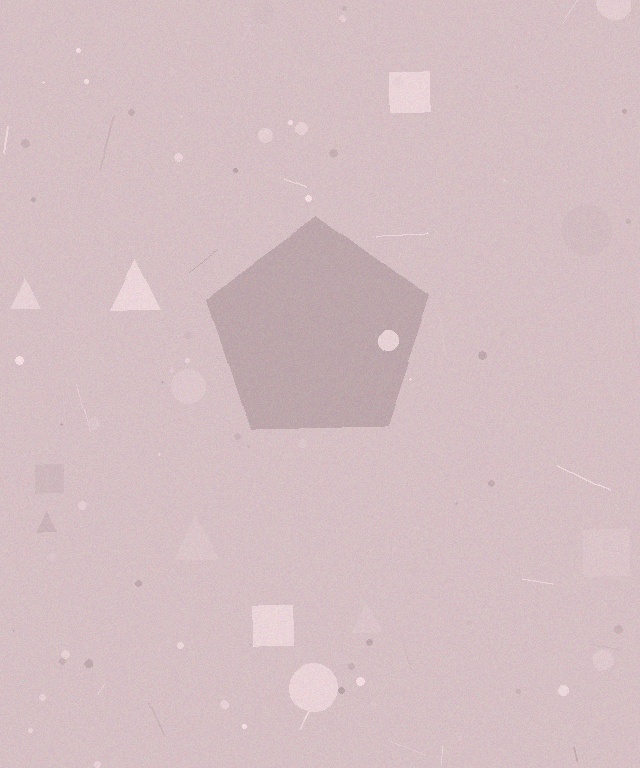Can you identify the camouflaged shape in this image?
The camouflaged shape is a pentagon.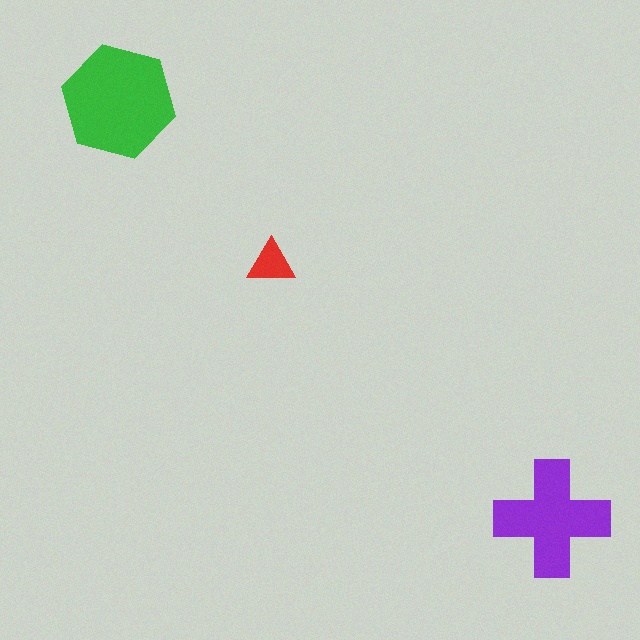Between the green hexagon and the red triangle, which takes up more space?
The green hexagon.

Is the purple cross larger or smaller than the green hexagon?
Smaller.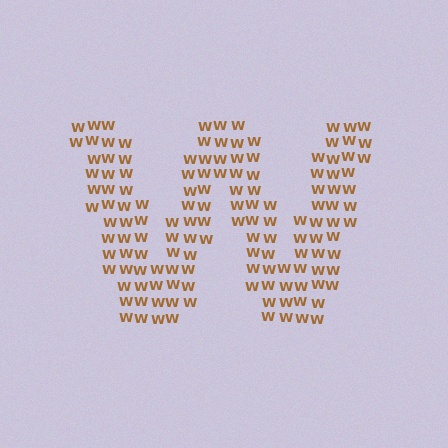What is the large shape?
The large shape is the letter W.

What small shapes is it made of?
It is made of small letter W's.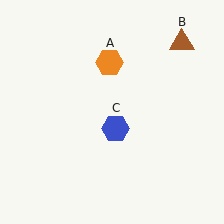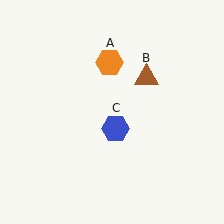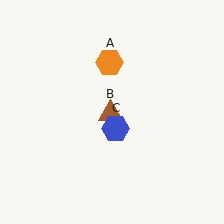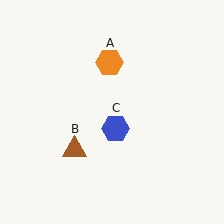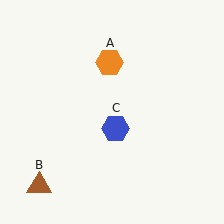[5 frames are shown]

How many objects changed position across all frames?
1 object changed position: brown triangle (object B).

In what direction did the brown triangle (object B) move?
The brown triangle (object B) moved down and to the left.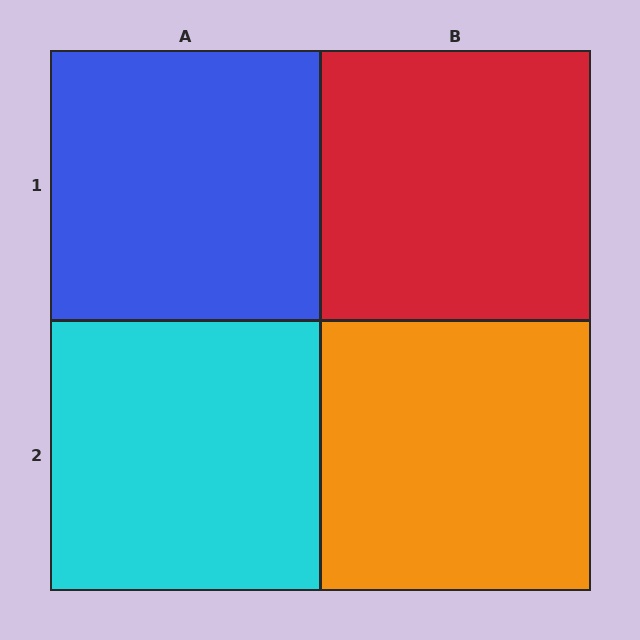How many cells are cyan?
1 cell is cyan.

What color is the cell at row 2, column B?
Orange.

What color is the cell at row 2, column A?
Cyan.